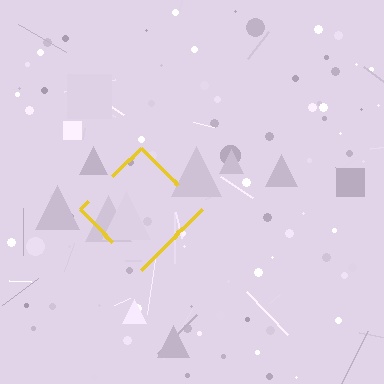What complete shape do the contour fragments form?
The contour fragments form a diamond.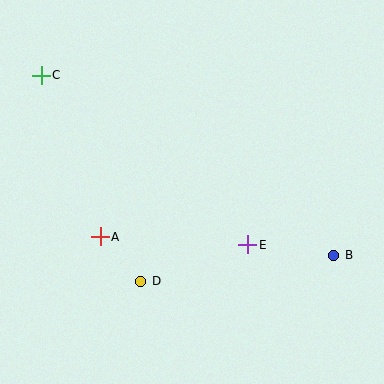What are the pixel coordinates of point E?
Point E is at (248, 245).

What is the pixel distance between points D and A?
The distance between D and A is 61 pixels.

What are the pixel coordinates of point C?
Point C is at (41, 75).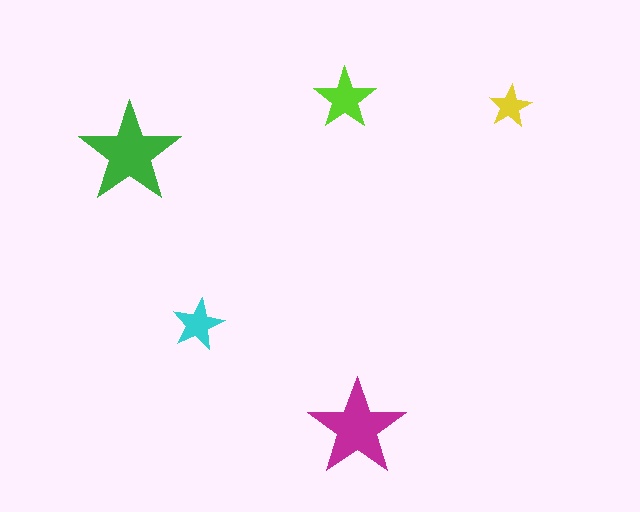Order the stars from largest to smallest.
the green one, the magenta one, the lime one, the cyan one, the yellow one.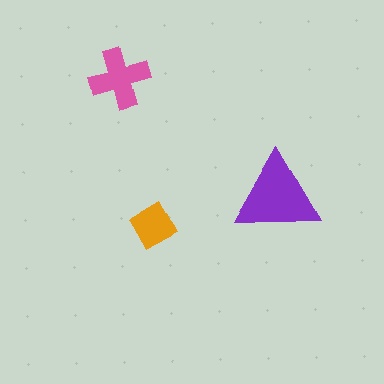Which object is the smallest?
The orange diamond.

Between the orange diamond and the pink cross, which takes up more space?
The pink cross.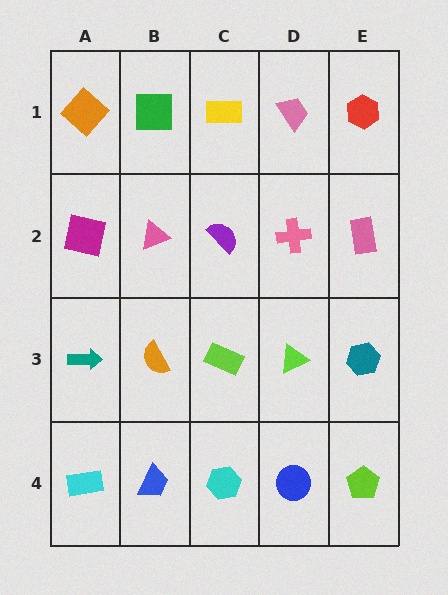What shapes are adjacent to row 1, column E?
A pink rectangle (row 2, column E), a pink trapezoid (row 1, column D).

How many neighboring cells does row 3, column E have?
3.